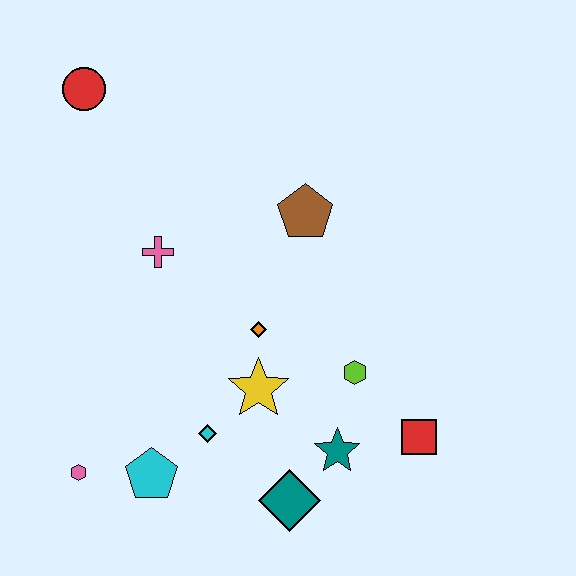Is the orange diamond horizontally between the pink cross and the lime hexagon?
Yes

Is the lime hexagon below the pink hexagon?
No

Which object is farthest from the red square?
The red circle is farthest from the red square.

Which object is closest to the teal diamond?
The teal star is closest to the teal diamond.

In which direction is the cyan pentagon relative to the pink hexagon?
The cyan pentagon is to the right of the pink hexagon.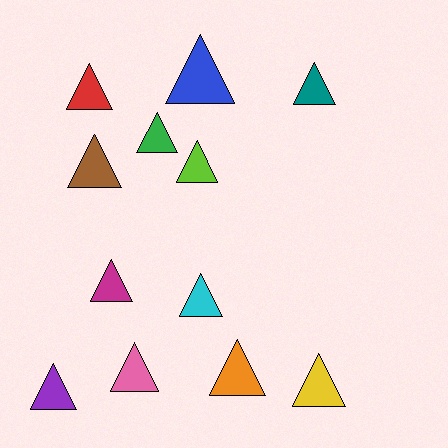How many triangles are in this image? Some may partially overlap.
There are 12 triangles.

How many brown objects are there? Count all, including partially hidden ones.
There is 1 brown object.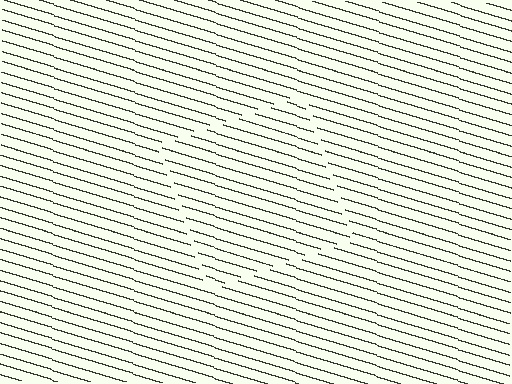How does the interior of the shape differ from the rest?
The interior of the shape contains the same grating, shifted by half a period — the contour is defined by the phase discontinuity where line-ends from the inner and outer gratings abut.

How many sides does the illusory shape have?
4 sides — the line-ends trace a square.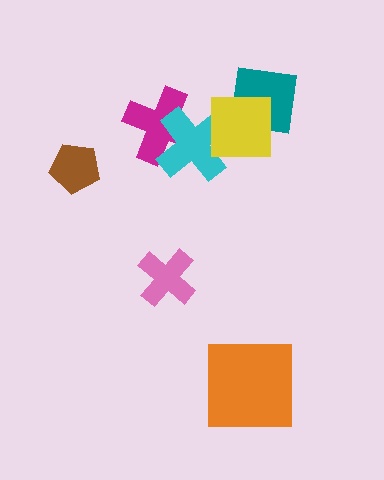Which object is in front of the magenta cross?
The cyan cross is in front of the magenta cross.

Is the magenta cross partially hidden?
Yes, it is partially covered by another shape.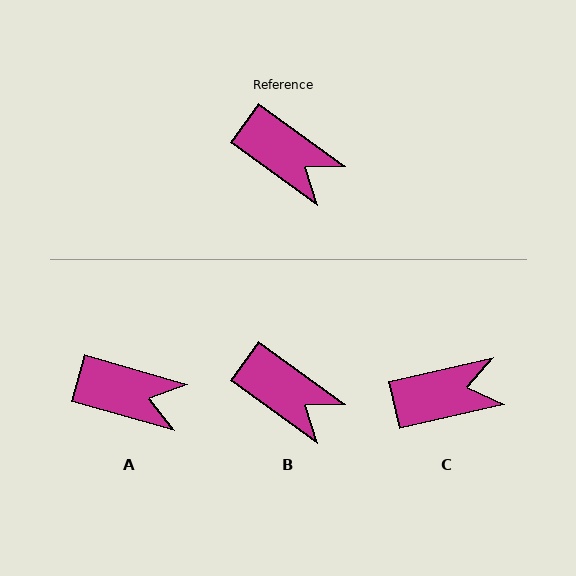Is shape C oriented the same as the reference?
No, it is off by about 49 degrees.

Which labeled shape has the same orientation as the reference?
B.